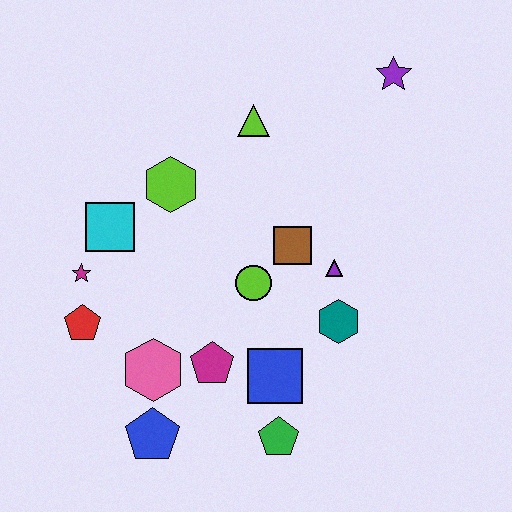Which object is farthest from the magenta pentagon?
The purple star is farthest from the magenta pentagon.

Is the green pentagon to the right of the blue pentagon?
Yes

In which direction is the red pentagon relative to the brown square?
The red pentagon is to the left of the brown square.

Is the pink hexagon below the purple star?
Yes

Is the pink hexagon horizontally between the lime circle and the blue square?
No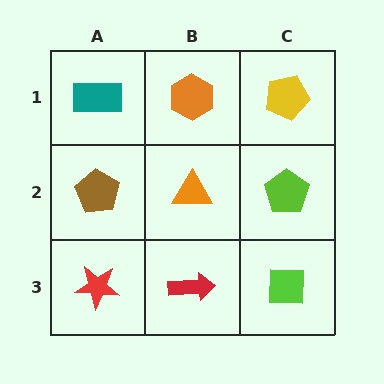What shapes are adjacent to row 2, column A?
A teal rectangle (row 1, column A), a red star (row 3, column A), an orange triangle (row 2, column B).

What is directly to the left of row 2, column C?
An orange triangle.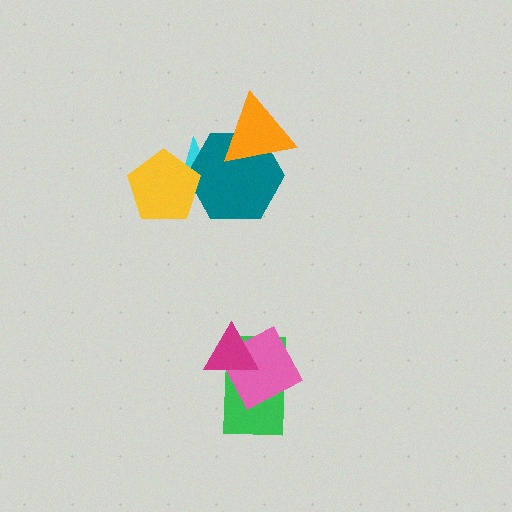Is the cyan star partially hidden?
Yes, it is partially covered by another shape.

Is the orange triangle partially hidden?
No, no other shape covers it.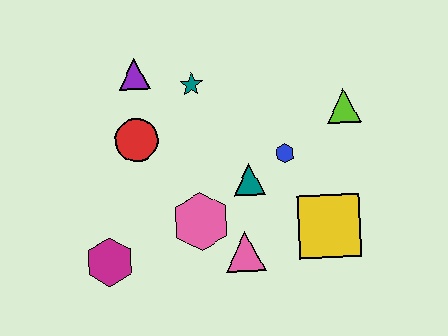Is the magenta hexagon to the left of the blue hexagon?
Yes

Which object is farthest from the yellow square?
The purple triangle is farthest from the yellow square.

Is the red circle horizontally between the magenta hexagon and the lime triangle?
Yes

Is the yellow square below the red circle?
Yes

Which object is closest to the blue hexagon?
The teal triangle is closest to the blue hexagon.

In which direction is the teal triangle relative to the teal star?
The teal triangle is below the teal star.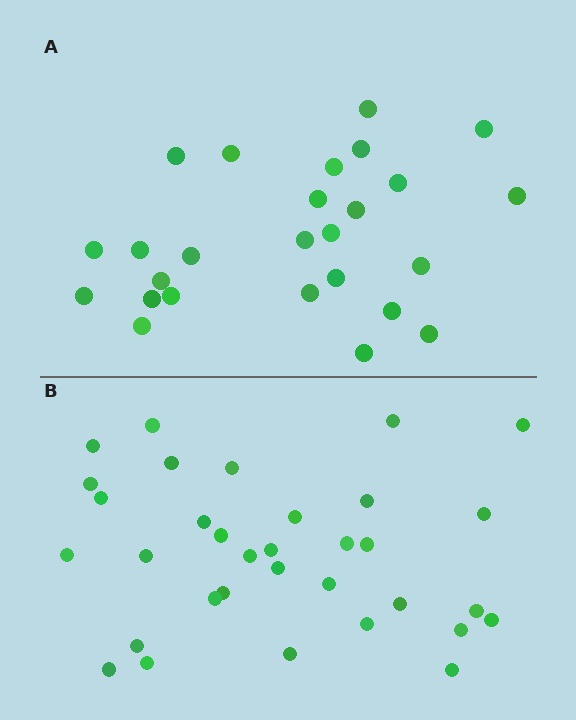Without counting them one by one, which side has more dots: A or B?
Region B (the bottom region) has more dots.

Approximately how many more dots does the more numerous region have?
Region B has roughly 8 or so more dots than region A.